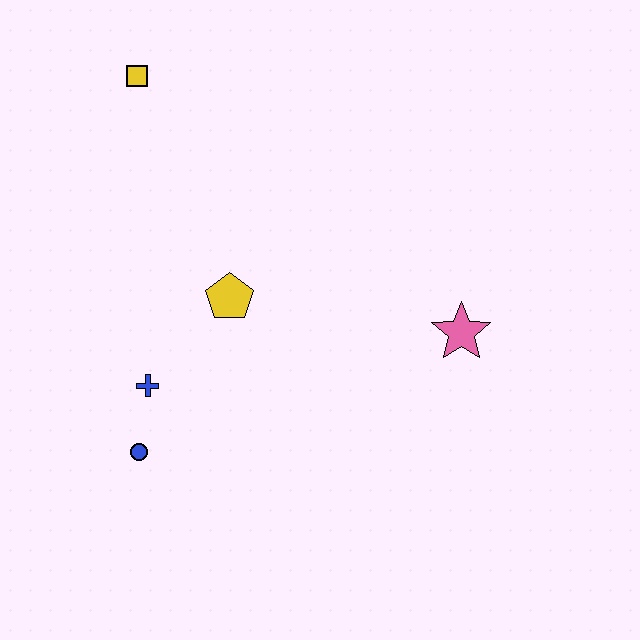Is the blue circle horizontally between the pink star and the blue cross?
No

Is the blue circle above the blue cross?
No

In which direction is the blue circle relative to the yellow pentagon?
The blue circle is below the yellow pentagon.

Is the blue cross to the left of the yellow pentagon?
Yes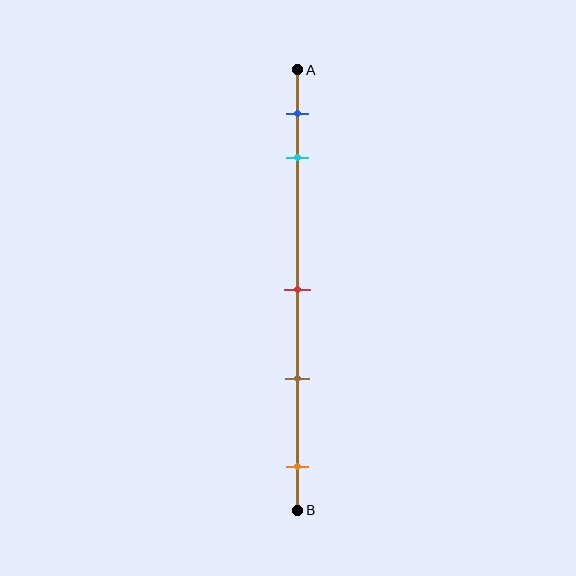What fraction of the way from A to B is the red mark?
The red mark is approximately 50% (0.5) of the way from A to B.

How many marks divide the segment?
There are 5 marks dividing the segment.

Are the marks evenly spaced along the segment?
No, the marks are not evenly spaced.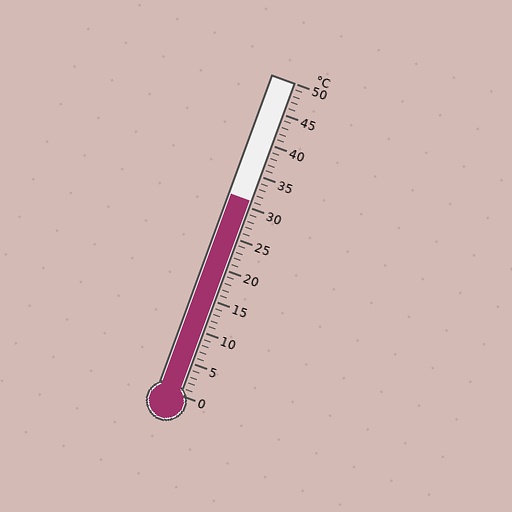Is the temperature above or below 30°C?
The temperature is above 30°C.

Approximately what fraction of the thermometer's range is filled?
The thermometer is filled to approximately 60% of its range.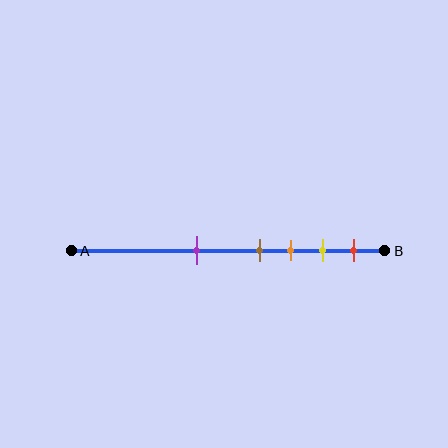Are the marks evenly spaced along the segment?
No, the marks are not evenly spaced.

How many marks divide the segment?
There are 5 marks dividing the segment.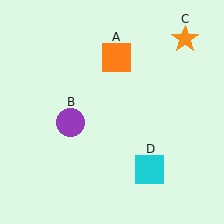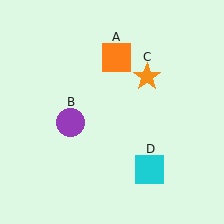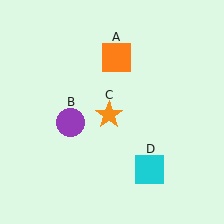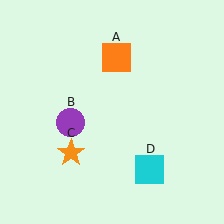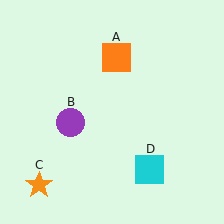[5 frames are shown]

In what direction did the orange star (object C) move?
The orange star (object C) moved down and to the left.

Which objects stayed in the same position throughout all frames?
Orange square (object A) and purple circle (object B) and cyan square (object D) remained stationary.